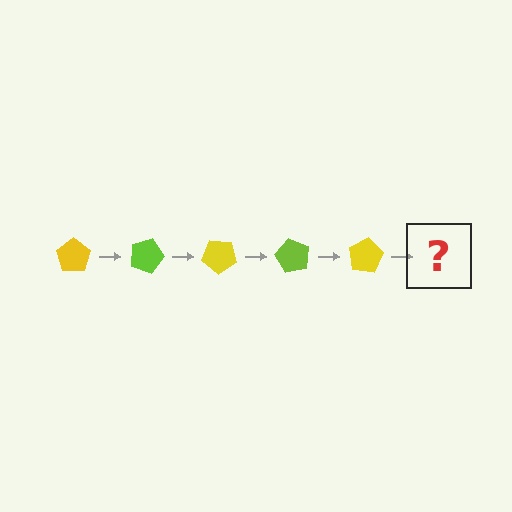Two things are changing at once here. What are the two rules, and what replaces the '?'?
The two rules are that it rotates 20 degrees each step and the color cycles through yellow and lime. The '?' should be a lime pentagon, rotated 100 degrees from the start.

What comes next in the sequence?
The next element should be a lime pentagon, rotated 100 degrees from the start.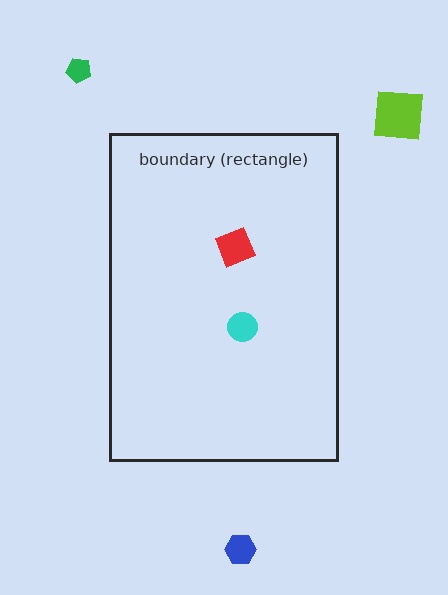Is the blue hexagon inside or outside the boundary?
Outside.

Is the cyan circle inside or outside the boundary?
Inside.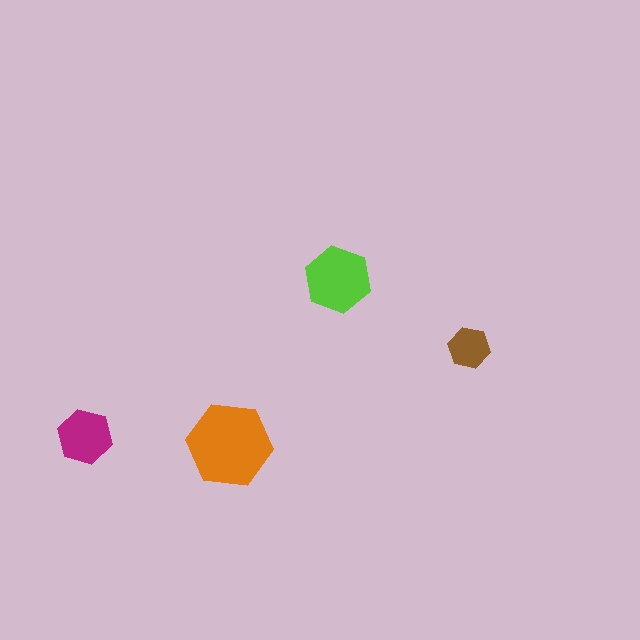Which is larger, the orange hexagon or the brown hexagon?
The orange one.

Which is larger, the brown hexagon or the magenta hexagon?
The magenta one.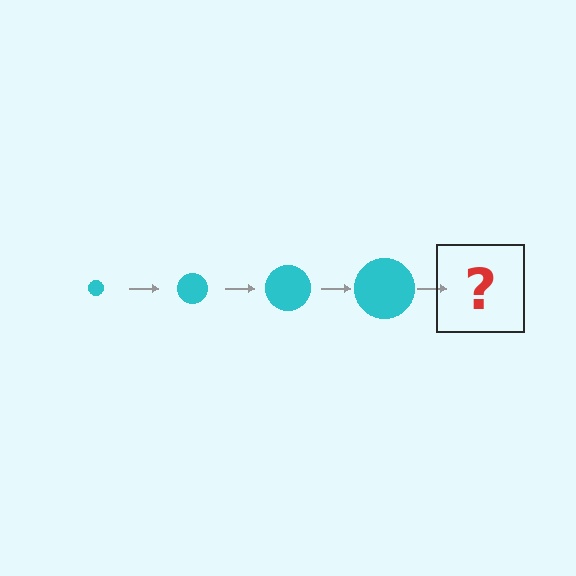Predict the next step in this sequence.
The next step is a cyan circle, larger than the previous one.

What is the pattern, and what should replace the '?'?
The pattern is that the circle gets progressively larger each step. The '?' should be a cyan circle, larger than the previous one.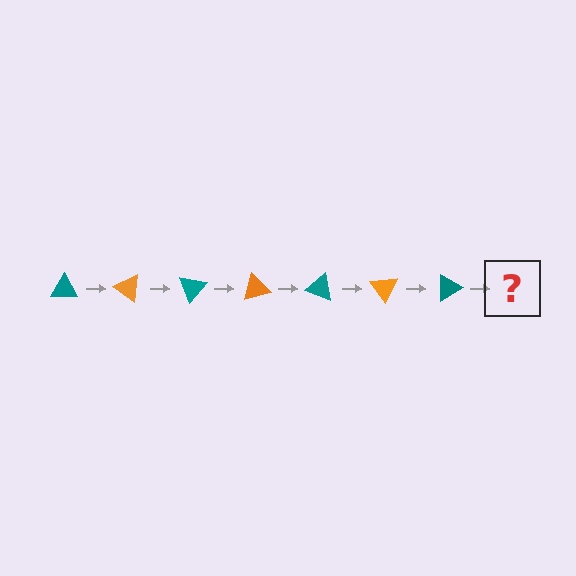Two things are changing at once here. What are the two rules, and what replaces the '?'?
The two rules are that it rotates 35 degrees each step and the color cycles through teal and orange. The '?' should be an orange triangle, rotated 245 degrees from the start.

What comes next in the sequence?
The next element should be an orange triangle, rotated 245 degrees from the start.